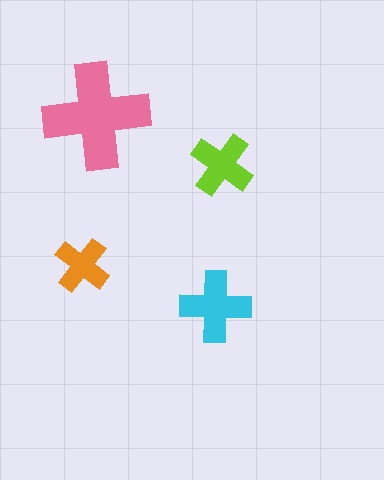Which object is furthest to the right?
The lime cross is rightmost.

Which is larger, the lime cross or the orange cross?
The lime one.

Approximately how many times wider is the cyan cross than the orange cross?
About 1.5 times wider.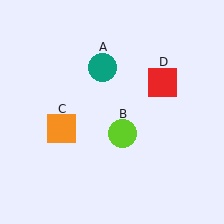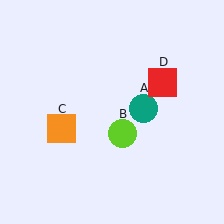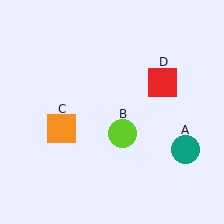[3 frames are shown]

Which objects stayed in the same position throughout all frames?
Lime circle (object B) and orange square (object C) and red square (object D) remained stationary.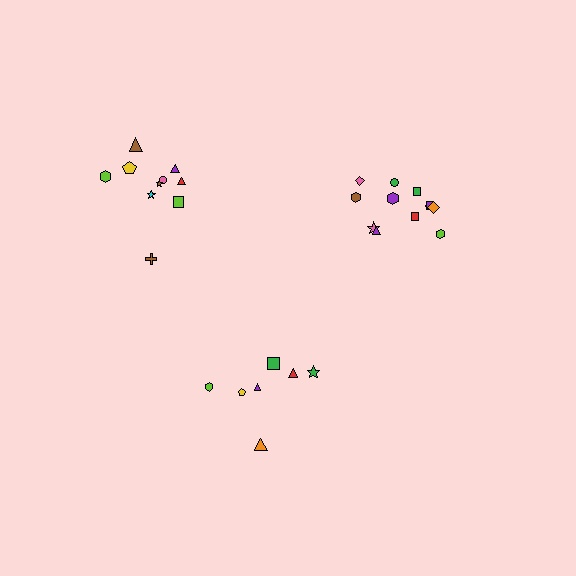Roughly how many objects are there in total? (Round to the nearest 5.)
Roughly 30 objects in total.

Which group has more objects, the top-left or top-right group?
The top-right group.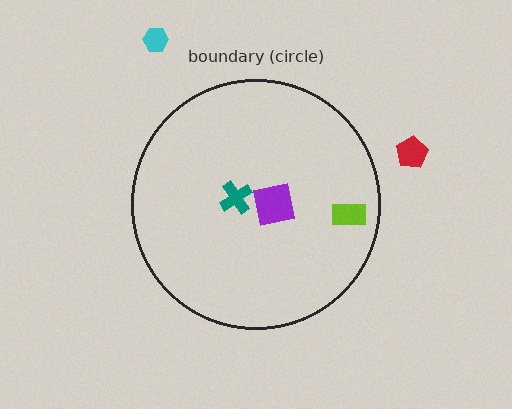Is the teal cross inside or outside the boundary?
Inside.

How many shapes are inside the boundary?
3 inside, 2 outside.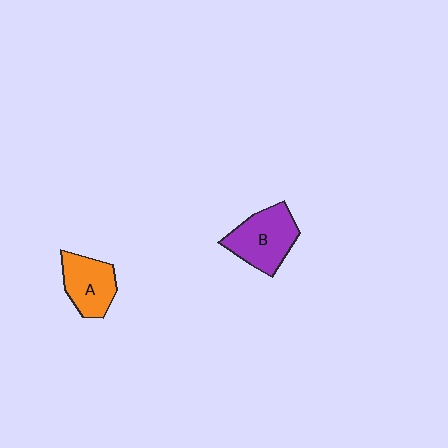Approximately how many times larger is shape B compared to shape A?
Approximately 1.2 times.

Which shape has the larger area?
Shape B (purple).